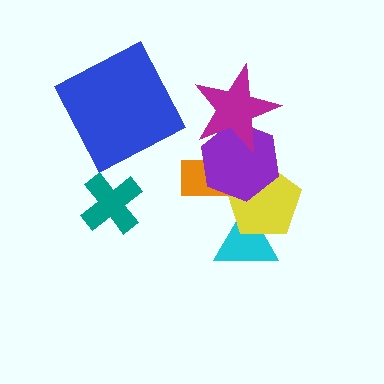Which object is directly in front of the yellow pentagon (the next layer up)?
The orange rectangle is directly in front of the yellow pentagon.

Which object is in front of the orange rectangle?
The purple hexagon is in front of the orange rectangle.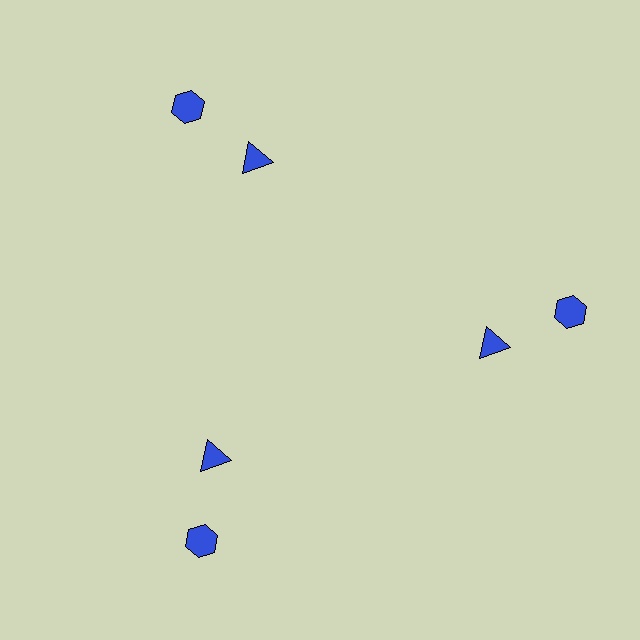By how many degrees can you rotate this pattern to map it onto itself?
The pattern maps onto itself every 120 degrees of rotation.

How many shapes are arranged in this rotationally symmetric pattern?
There are 6 shapes, arranged in 3 groups of 2.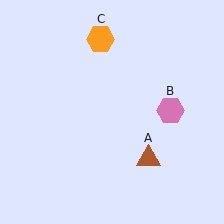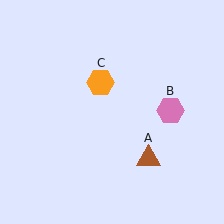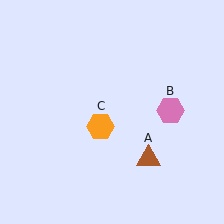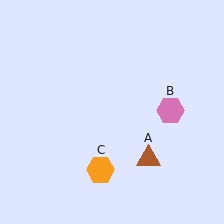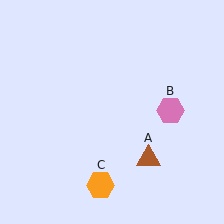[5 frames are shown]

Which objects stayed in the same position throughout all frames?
Brown triangle (object A) and pink hexagon (object B) remained stationary.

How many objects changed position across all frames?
1 object changed position: orange hexagon (object C).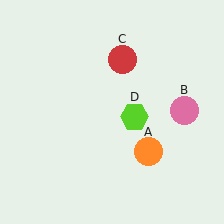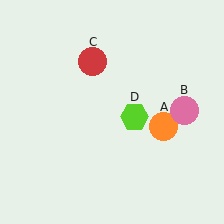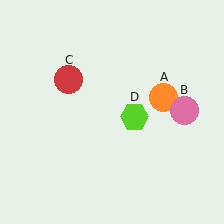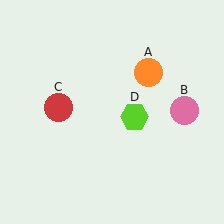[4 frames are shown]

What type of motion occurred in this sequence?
The orange circle (object A), red circle (object C) rotated counterclockwise around the center of the scene.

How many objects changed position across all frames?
2 objects changed position: orange circle (object A), red circle (object C).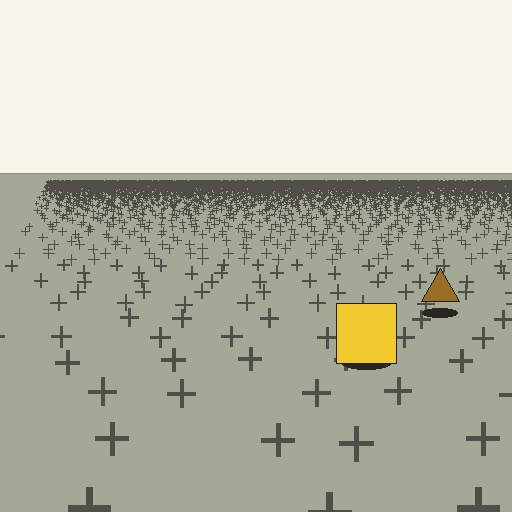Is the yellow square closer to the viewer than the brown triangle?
Yes. The yellow square is closer — you can tell from the texture gradient: the ground texture is coarser near it.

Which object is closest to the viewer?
The yellow square is closest. The texture marks near it are larger and more spread out.